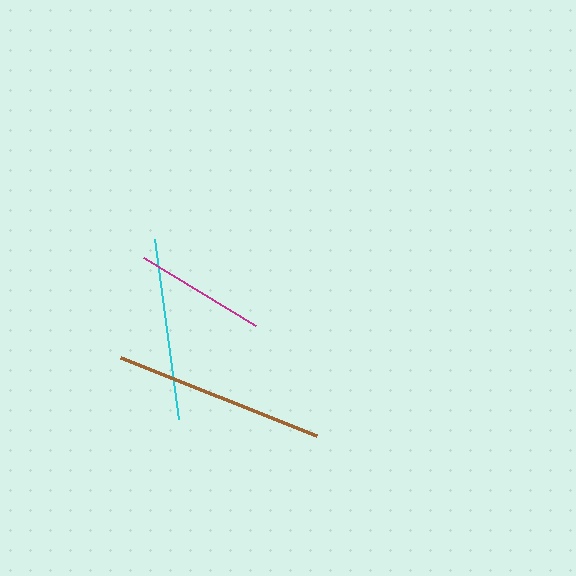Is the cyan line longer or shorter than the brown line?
The brown line is longer than the cyan line.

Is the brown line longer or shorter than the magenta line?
The brown line is longer than the magenta line.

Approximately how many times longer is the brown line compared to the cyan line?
The brown line is approximately 1.2 times the length of the cyan line.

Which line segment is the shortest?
The magenta line is the shortest at approximately 130 pixels.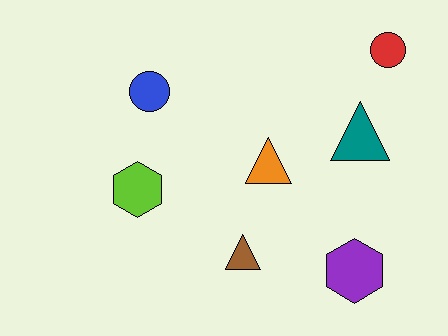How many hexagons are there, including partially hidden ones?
There are 2 hexagons.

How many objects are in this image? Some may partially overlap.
There are 7 objects.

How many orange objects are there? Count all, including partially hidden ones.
There is 1 orange object.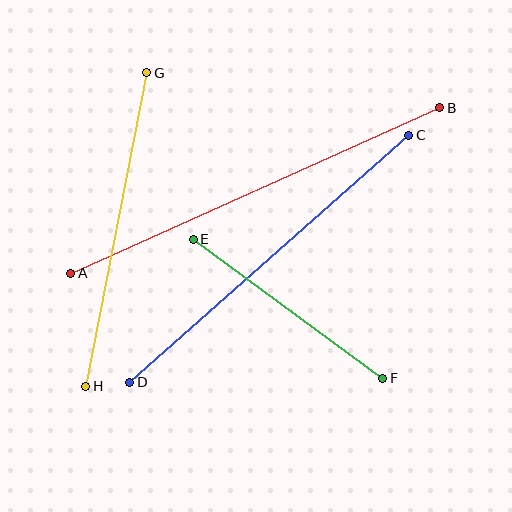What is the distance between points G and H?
The distance is approximately 319 pixels.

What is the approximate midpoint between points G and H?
The midpoint is at approximately (116, 229) pixels.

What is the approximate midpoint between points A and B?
The midpoint is at approximately (255, 191) pixels.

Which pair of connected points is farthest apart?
Points A and B are farthest apart.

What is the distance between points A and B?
The distance is approximately 404 pixels.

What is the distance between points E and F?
The distance is approximately 235 pixels.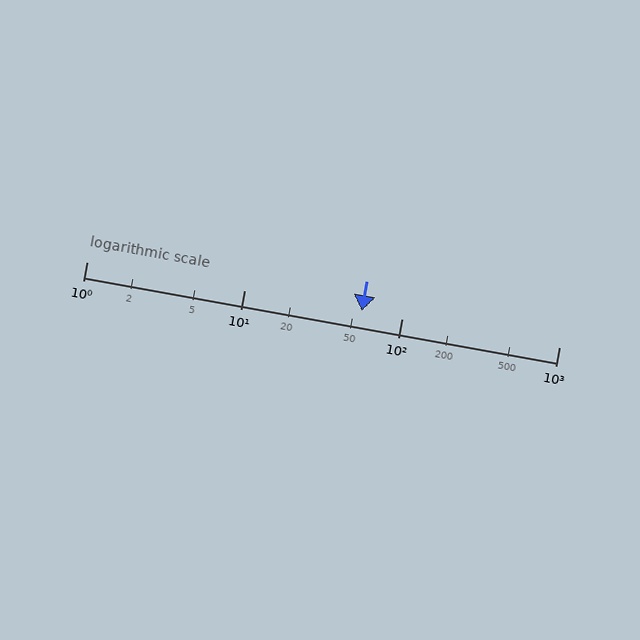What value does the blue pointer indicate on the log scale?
The pointer indicates approximately 56.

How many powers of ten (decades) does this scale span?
The scale spans 3 decades, from 1 to 1000.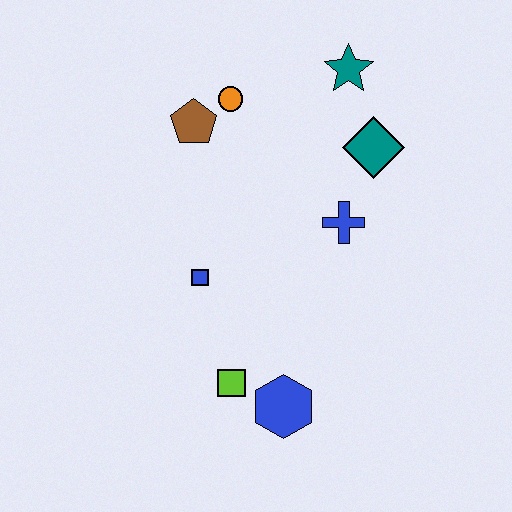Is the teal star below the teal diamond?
No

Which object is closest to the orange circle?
The brown pentagon is closest to the orange circle.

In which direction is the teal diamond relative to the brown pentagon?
The teal diamond is to the right of the brown pentagon.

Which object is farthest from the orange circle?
The blue hexagon is farthest from the orange circle.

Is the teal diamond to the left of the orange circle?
No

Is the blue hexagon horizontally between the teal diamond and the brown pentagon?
Yes